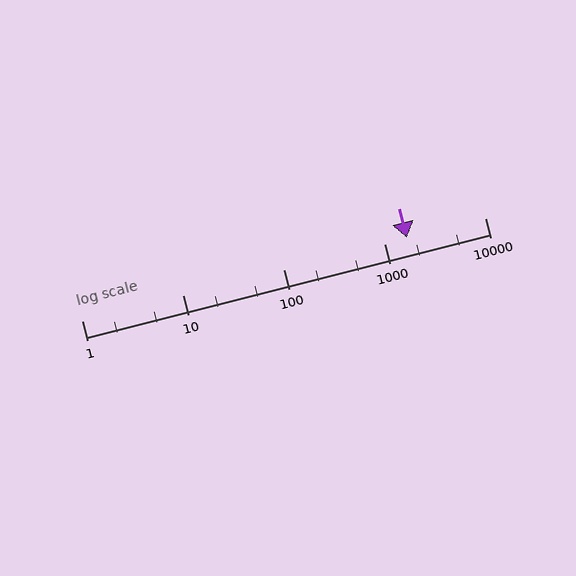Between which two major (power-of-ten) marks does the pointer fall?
The pointer is between 1000 and 10000.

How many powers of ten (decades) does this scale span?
The scale spans 4 decades, from 1 to 10000.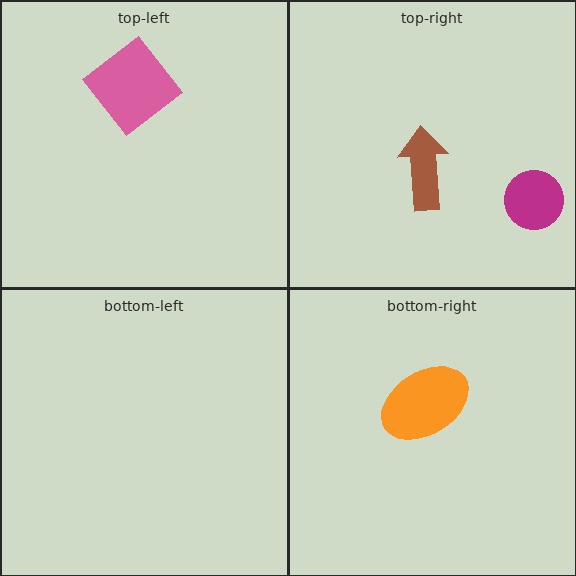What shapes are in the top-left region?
The pink diamond.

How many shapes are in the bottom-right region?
1.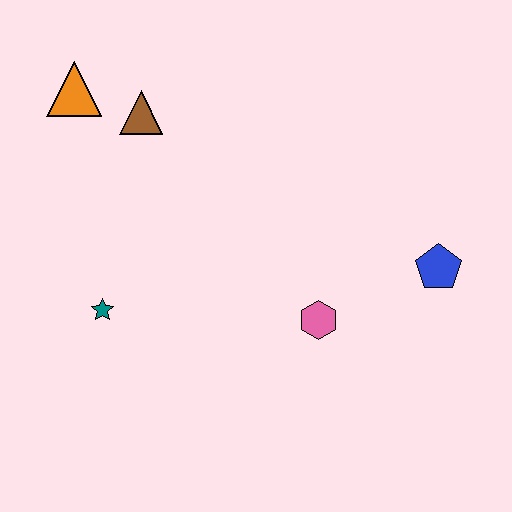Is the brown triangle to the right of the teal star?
Yes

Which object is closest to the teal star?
The brown triangle is closest to the teal star.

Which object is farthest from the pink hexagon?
The orange triangle is farthest from the pink hexagon.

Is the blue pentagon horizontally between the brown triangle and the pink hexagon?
No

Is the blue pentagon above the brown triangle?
No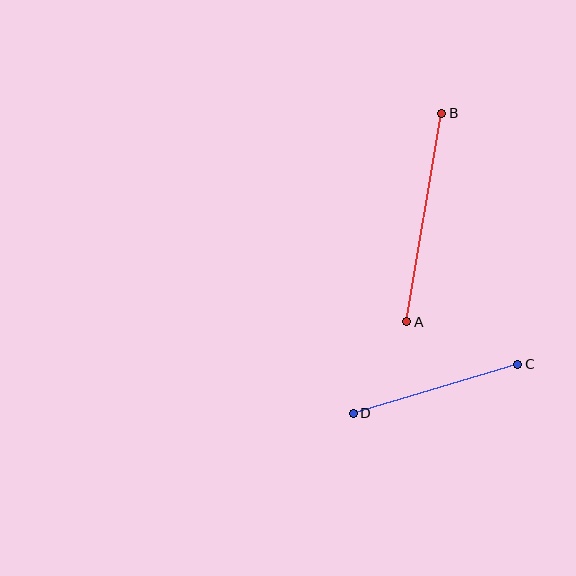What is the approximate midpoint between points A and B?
The midpoint is at approximately (424, 217) pixels.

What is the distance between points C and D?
The distance is approximately 172 pixels.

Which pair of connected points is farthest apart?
Points A and B are farthest apart.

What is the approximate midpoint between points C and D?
The midpoint is at approximately (436, 389) pixels.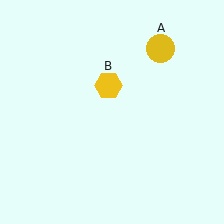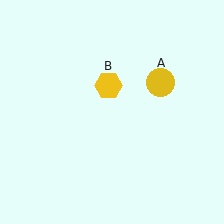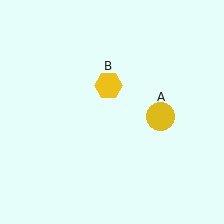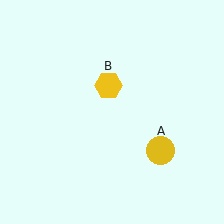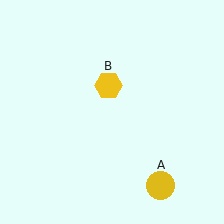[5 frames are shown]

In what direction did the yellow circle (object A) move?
The yellow circle (object A) moved down.